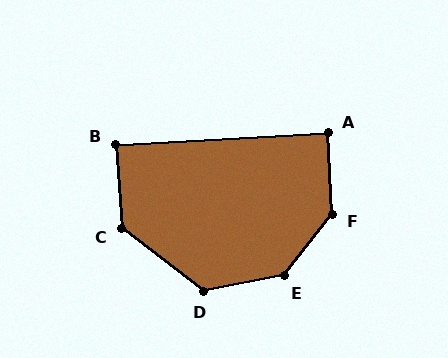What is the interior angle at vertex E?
Approximately 139 degrees (obtuse).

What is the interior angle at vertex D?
Approximately 132 degrees (obtuse).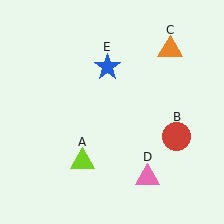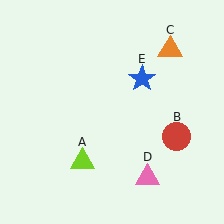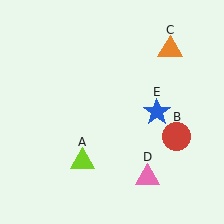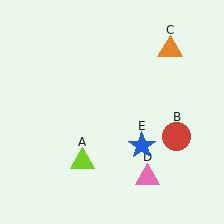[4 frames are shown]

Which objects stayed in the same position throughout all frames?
Lime triangle (object A) and red circle (object B) and orange triangle (object C) and pink triangle (object D) remained stationary.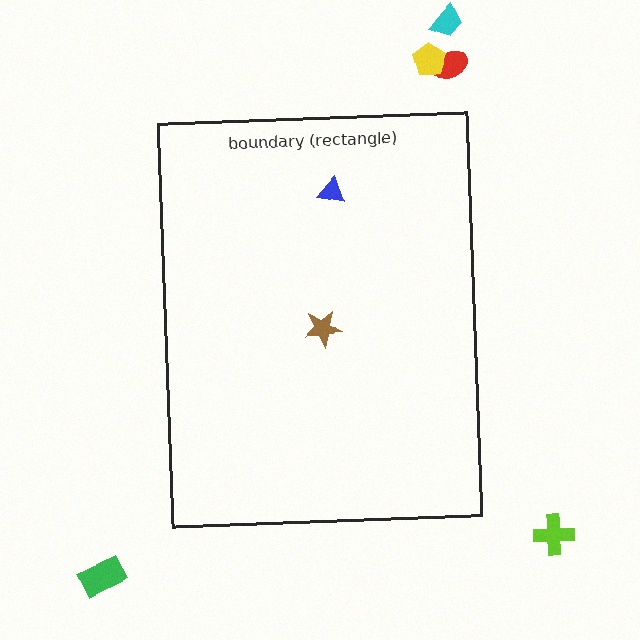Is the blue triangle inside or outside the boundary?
Inside.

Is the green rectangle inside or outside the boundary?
Outside.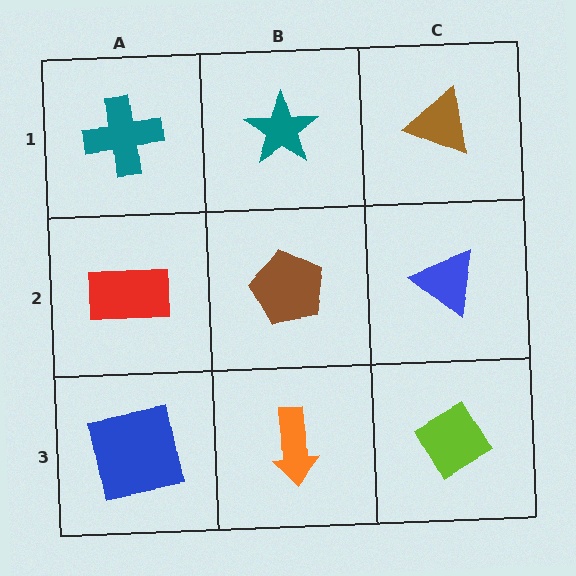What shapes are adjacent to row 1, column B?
A brown pentagon (row 2, column B), a teal cross (row 1, column A), a brown triangle (row 1, column C).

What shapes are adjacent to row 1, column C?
A blue triangle (row 2, column C), a teal star (row 1, column B).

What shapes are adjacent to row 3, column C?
A blue triangle (row 2, column C), an orange arrow (row 3, column B).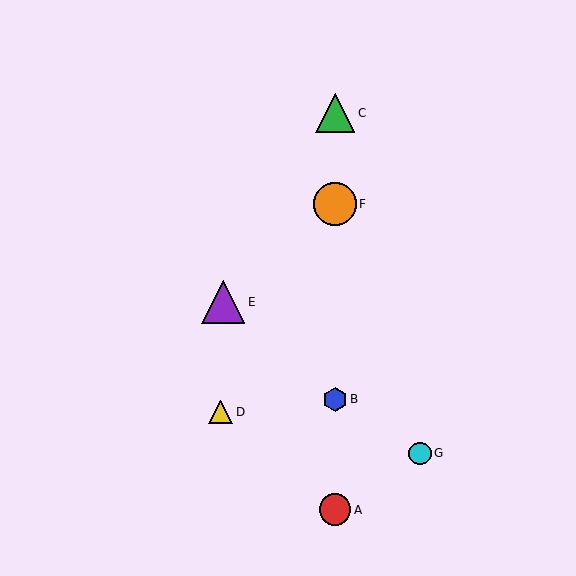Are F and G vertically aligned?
No, F is at x≈335 and G is at x≈420.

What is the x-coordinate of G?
Object G is at x≈420.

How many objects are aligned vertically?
4 objects (A, B, C, F) are aligned vertically.